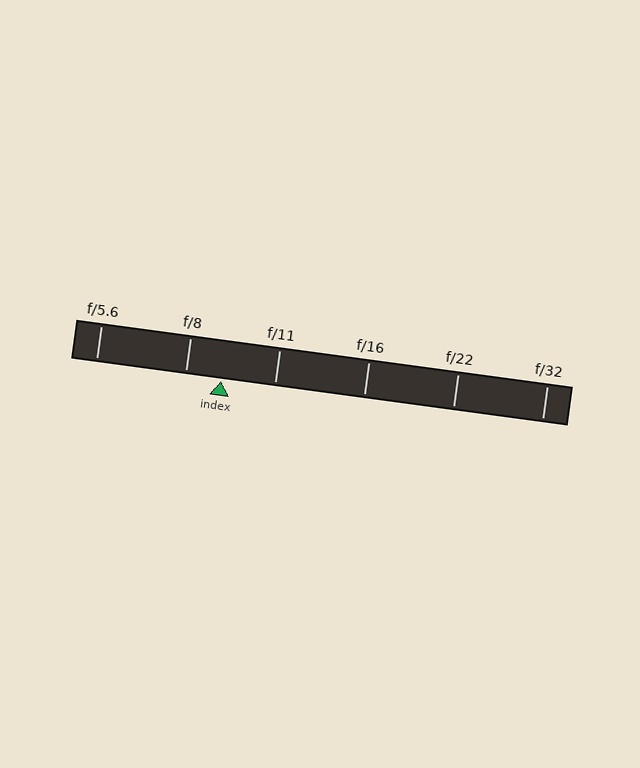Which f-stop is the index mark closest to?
The index mark is closest to f/8.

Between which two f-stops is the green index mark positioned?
The index mark is between f/8 and f/11.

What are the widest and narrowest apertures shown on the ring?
The widest aperture shown is f/5.6 and the narrowest is f/32.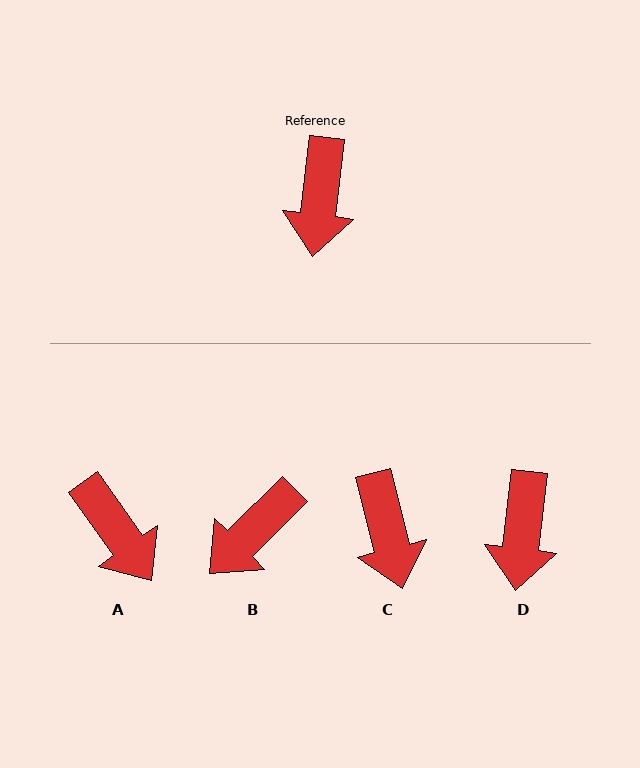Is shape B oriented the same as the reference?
No, it is off by about 39 degrees.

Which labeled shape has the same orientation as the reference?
D.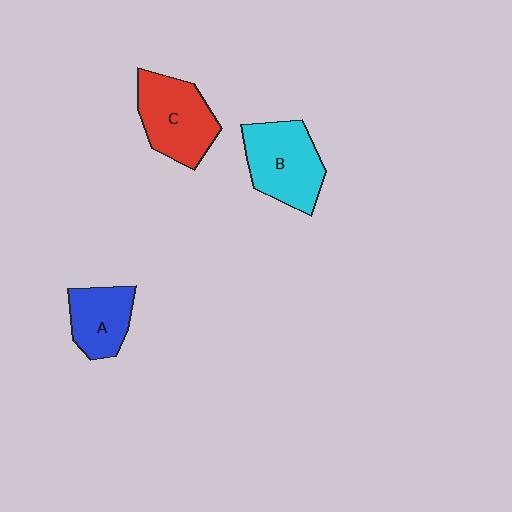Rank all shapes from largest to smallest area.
From largest to smallest: B (cyan), C (red), A (blue).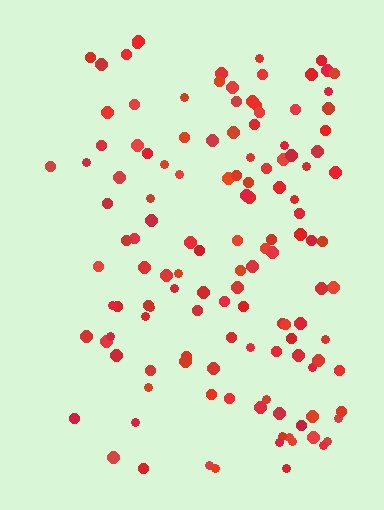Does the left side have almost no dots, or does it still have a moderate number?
Still a moderate number, just noticeably fewer than the right.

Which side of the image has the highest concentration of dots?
The right.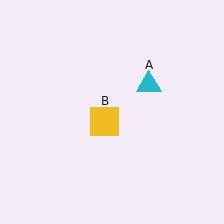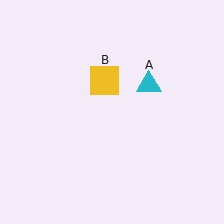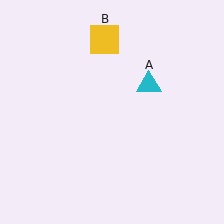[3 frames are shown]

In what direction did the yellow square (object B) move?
The yellow square (object B) moved up.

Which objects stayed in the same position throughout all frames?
Cyan triangle (object A) remained stationary.